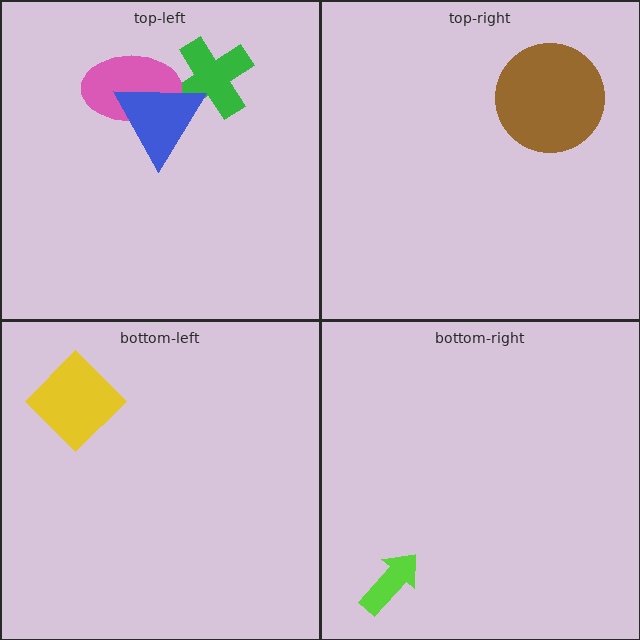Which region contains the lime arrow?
The bottom-right region.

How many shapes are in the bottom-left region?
1.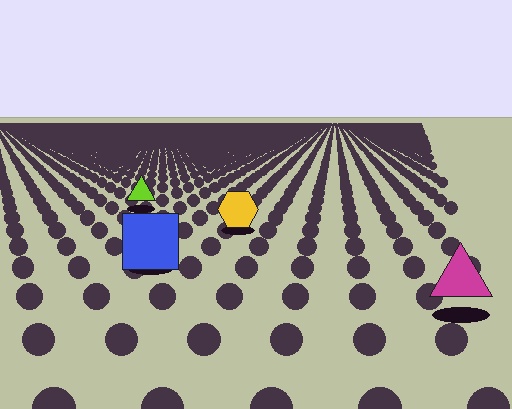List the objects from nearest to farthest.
From nearest to farthest: the magenta triangle, the blue square, the yellow hexagon, the lime triangle.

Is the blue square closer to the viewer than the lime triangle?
Yes. The blue square is closer — you can tell from the texture gradient: the ground texture is coarser near it.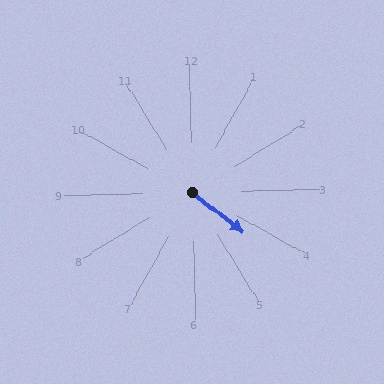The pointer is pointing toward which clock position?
Roughly 4 o'clock.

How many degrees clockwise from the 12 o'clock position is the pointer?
Approximately 129 degrees.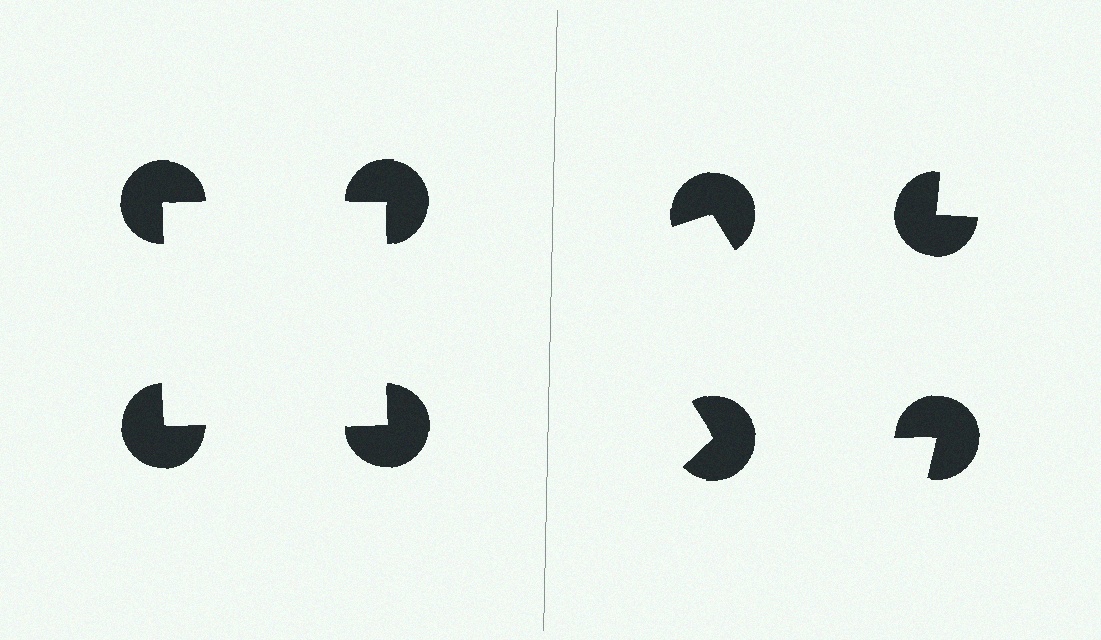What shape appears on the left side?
An illusory square.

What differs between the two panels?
The pac-man discs are positioned identically on both sides; only the wedge orientations differ. On the left they align to a square; on the right they are misaligned.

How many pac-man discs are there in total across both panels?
8 — 4 on each side.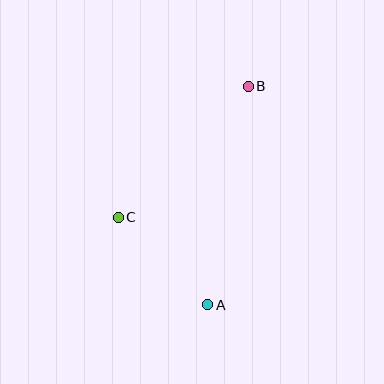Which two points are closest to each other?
Points A and C are closest to each other.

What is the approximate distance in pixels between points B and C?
The distance between B and C is approximately 184 pixels.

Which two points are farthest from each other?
Points A and B are farthest from each other.